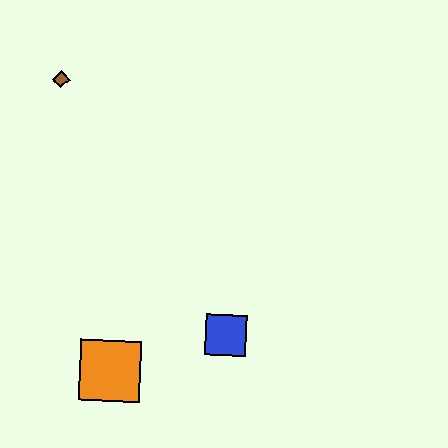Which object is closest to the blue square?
The orange square is closest to the blue square.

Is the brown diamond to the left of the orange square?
Yes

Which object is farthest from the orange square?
The brown diamond is farthest from the orange square.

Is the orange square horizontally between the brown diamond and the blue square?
Yes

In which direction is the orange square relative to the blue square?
The orange square is to the left of the blue square.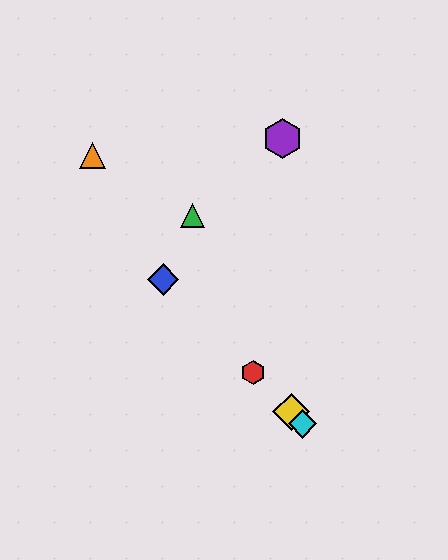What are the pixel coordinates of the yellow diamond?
The yellow diamond is at (291, 412).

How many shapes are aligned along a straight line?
4 shapes (the red hexagon, the blue diamond, the yellow diamond, the cyan diamond) are aligned along a straight line.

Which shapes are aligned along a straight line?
The red hexagon, the blue diamond, the yellow diamond, the cyan diamond are aligned along a straight line.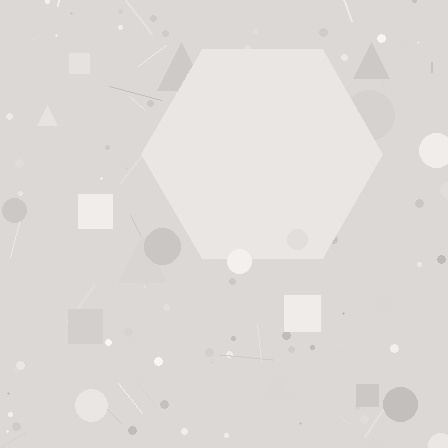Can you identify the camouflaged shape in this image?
The camouflaged shape is a hexagon.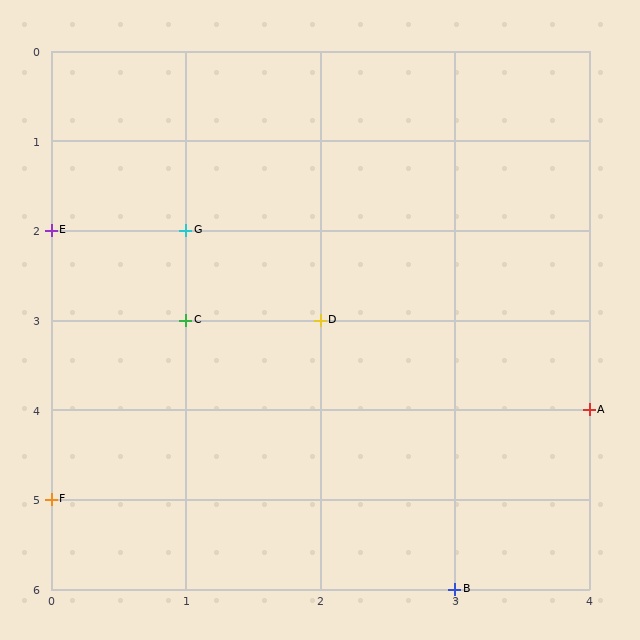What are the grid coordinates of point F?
Point F is at grid coordinates (0, 5).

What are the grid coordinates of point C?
Point C is at grid coordinates (1, 3).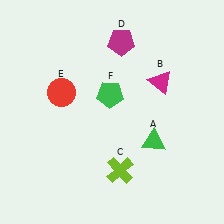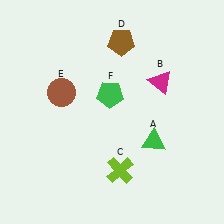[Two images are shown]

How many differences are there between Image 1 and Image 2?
There are 2 differences between the two images.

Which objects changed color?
D changed from magenta to brown. E changed from red to brown.